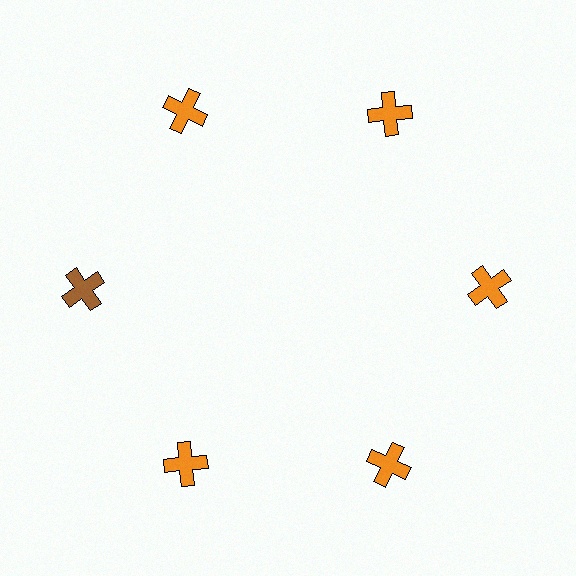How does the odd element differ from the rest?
It has a different color: brown instead of orange.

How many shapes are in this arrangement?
There are 6 shapes arranged in a ring pattern.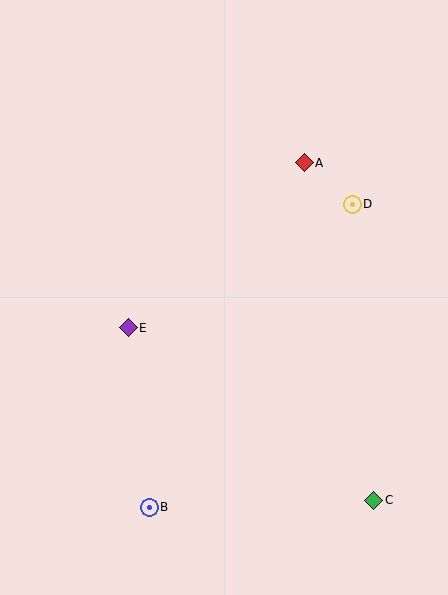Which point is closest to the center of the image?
Point E at (128, 328) is closest to the center.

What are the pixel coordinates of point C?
Point C is at (374, 500).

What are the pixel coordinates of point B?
Point B is at (149, 507).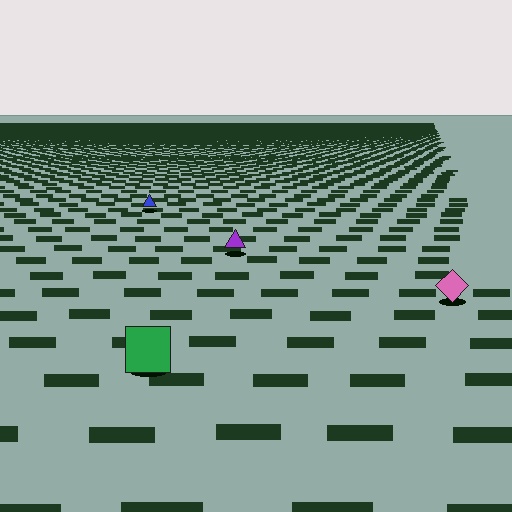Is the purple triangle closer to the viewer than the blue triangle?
Yes. The purple triangle is closer — you can tell from the texture gradient: the ground texture is coarser near it.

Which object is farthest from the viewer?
The blue triangle is farthest from the viewer. It appears smaller and the ground texture around it is denser.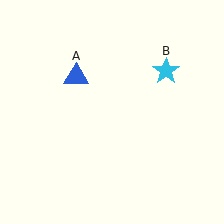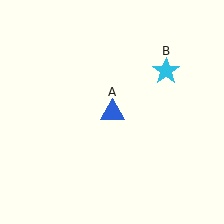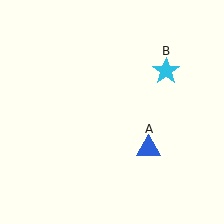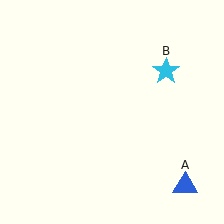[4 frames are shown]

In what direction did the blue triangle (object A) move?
The blue triangle (object A) moved down and to the right.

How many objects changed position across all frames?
1 object changed position: blue triangle (object A).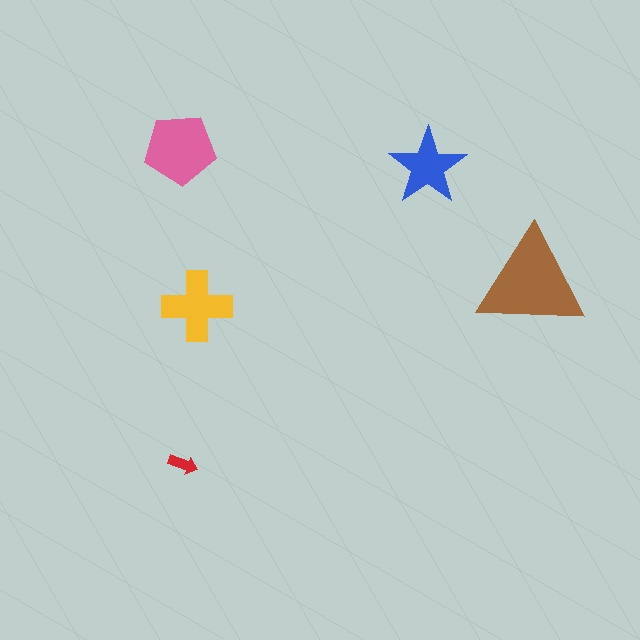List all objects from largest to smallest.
The brown triangle, the pink pentagon, the yellow cross, the blue star, the red arrow.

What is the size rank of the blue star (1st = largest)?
4th.